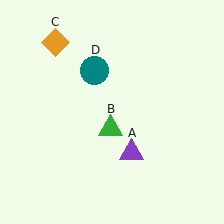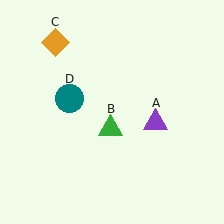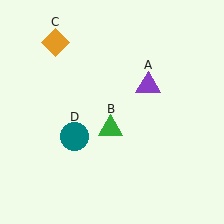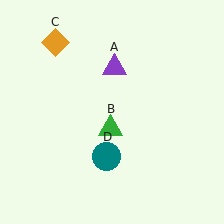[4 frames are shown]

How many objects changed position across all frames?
2 objects changed position: purple triangle (object A), teal circle (object D).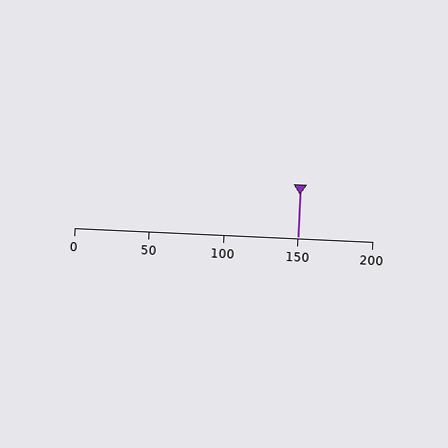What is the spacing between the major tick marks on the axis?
The major ticks are spaced 50 apart.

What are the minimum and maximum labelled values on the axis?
The axis runs from 0 to 200.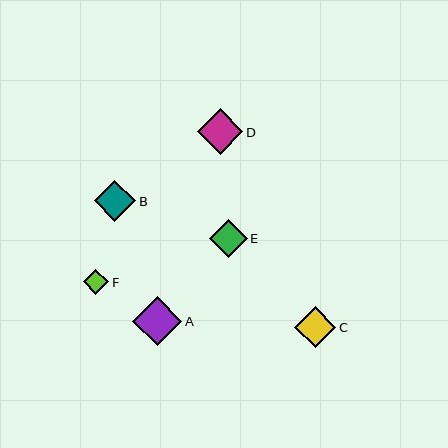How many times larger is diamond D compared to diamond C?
Diamond D is approximately 1.1 times the size of diamond C.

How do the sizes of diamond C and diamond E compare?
Diamond C and diamond E are approximately the same size.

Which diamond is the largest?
Diamond A is the largest with a size of approximately 49 pixels.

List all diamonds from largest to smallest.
From largest to smallest: A, D, C, B, E, F.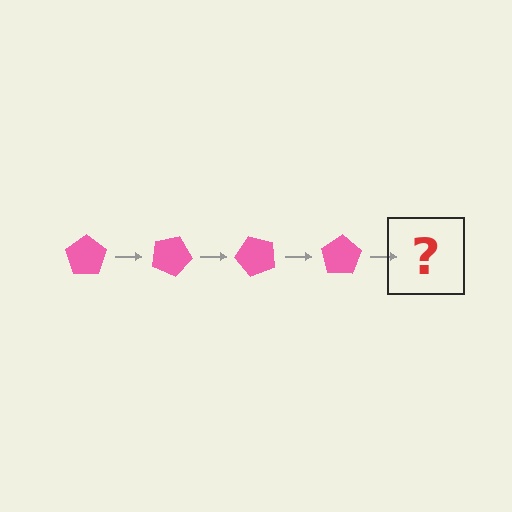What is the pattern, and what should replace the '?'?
The pattern is that the pentagon rotates 25 degrees each step. The '?' should be a pink pentagon rotated 100 degrees.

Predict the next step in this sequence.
The next step is a pink pentagon rotated 100 degrees.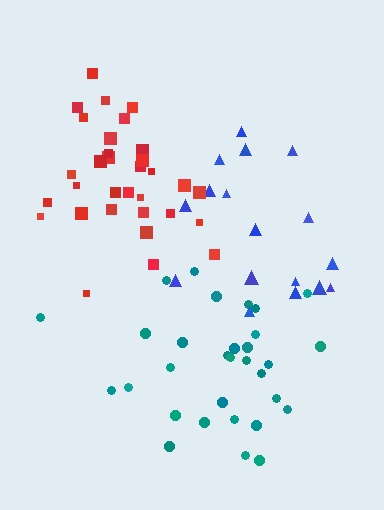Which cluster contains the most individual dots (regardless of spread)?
Red (32).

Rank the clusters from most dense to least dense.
red, teal, blue.